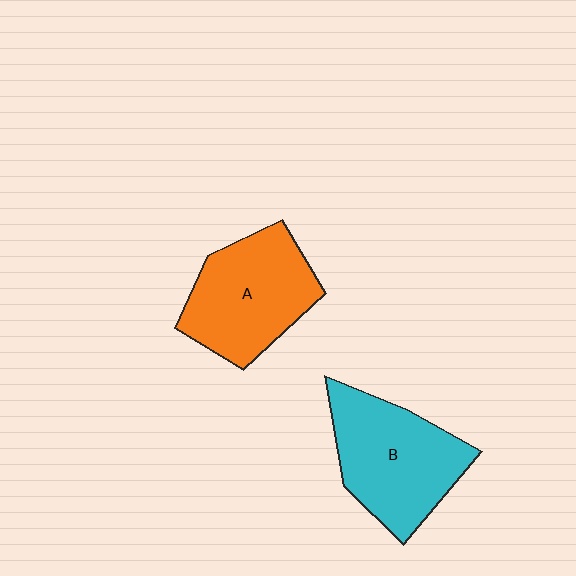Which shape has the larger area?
Shape B (cyan).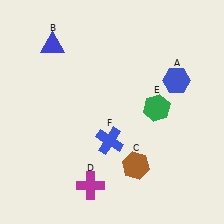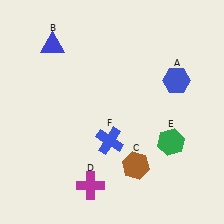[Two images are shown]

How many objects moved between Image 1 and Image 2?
1 object moved between the two images.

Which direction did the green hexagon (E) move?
The green hexagon (E) moved down.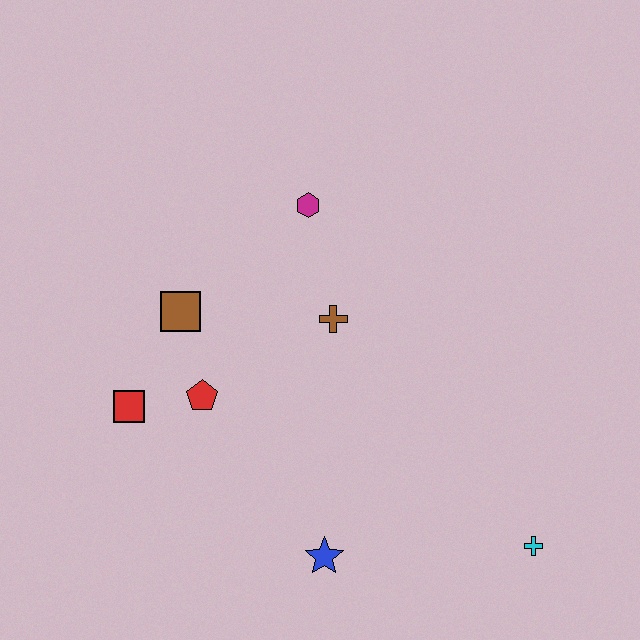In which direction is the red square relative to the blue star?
The red square is to the left of the blue star.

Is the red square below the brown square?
Yes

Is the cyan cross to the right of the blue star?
Yes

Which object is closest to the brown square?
The red pentagon is closest to the brown square.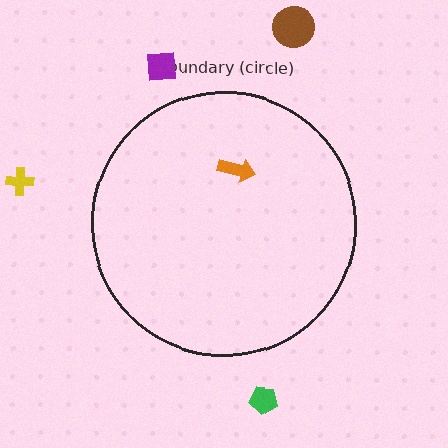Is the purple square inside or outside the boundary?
Outside.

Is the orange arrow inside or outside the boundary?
Inside.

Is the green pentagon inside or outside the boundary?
Outside.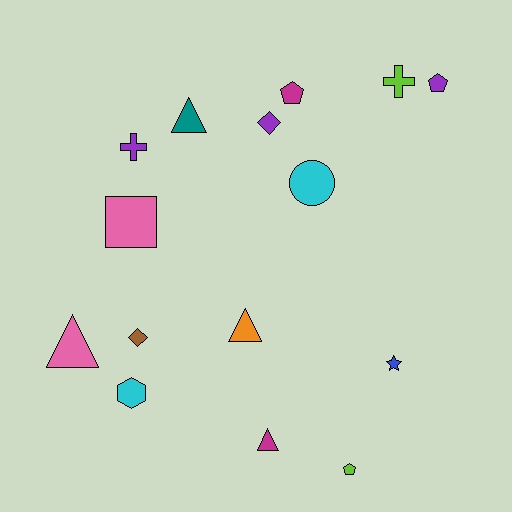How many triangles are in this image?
There are 4 triangles.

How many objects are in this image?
There are 15 objects.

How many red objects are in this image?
There are no red objects.